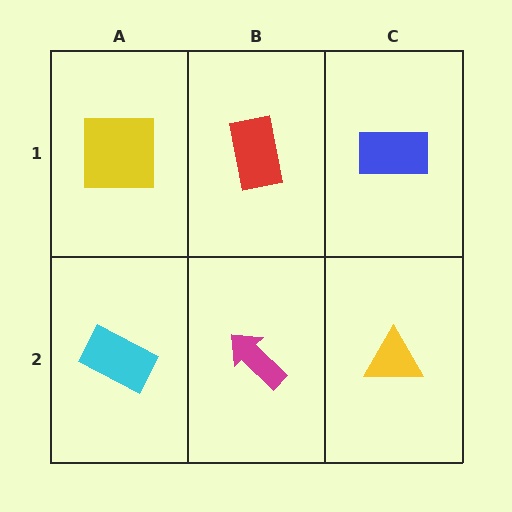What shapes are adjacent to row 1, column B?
A magenta arrow (row 2, column B), a yellow square (row 1, column A), a blue rectangle (row 1, column C).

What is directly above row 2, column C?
A blue rectangle.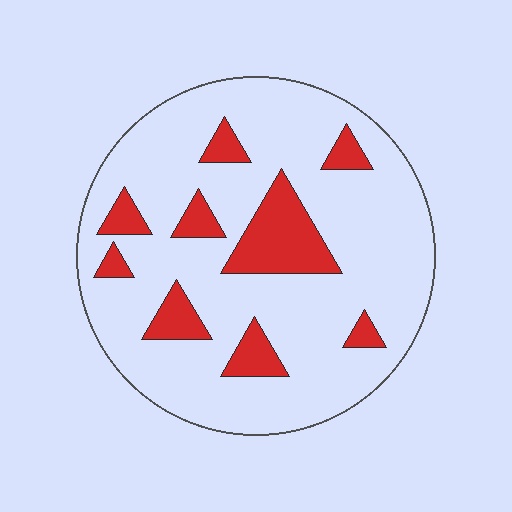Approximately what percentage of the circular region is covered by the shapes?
Approximately 20%.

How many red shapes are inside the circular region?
9.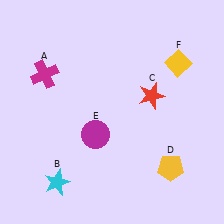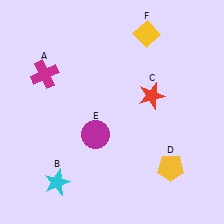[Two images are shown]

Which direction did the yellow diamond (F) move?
The yellow diamond (F) moved left.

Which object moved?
The yellow diamond (F) moved left.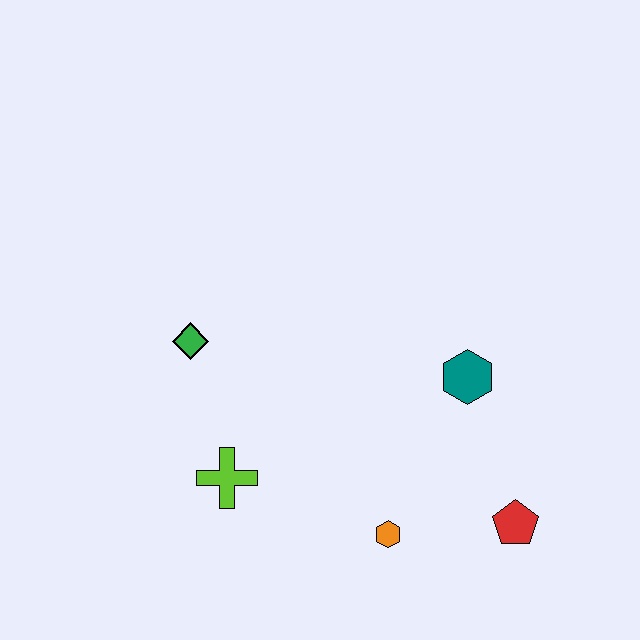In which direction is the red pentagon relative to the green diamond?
The red pentagon is to the right of the green diamond.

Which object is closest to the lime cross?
The green diamond is closest to the lime cross.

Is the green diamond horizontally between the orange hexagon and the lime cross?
No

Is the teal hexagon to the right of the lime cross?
Yes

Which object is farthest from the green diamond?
The red pentagon is farthest from the green diamond.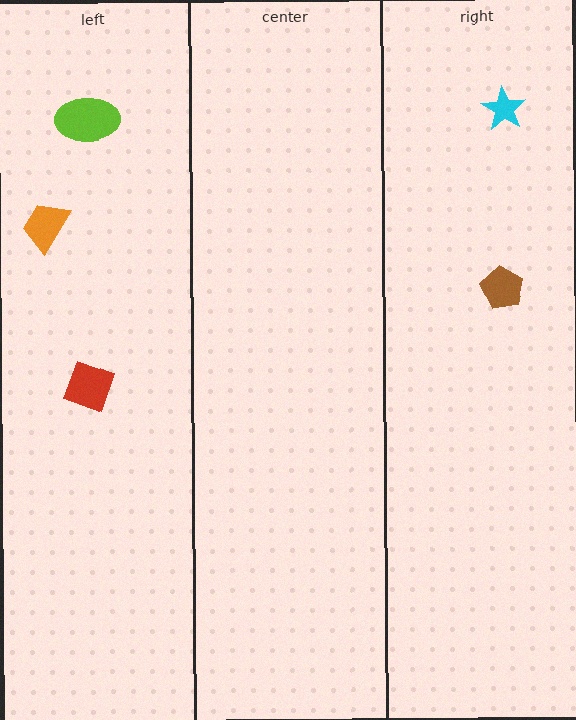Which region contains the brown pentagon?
The right region.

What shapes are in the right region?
The brown pentagon, the cyan star.